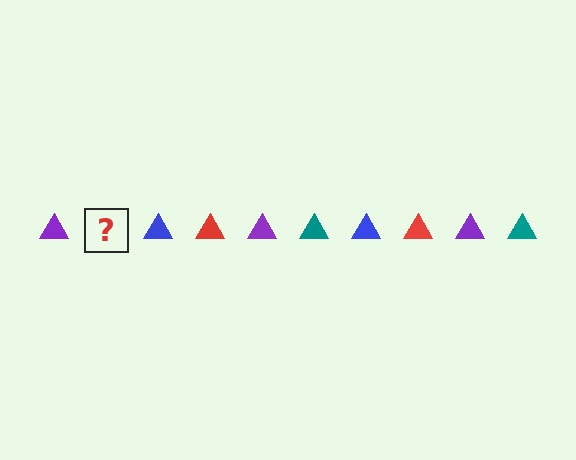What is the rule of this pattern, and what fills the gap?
The rule is that the pattern cycles through purple, teal, blue, red triangles. The gap should be filled with a teal triangle.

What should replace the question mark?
The question mark should be replaced with a teal triangle.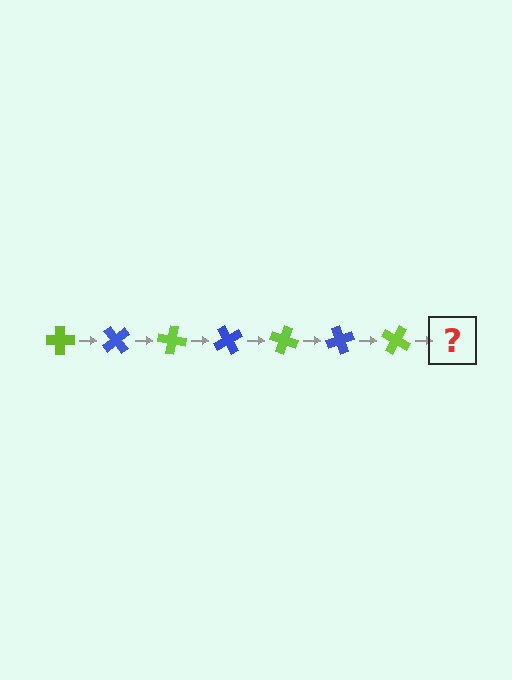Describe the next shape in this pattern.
It should be a blue cross, rotated 350 degrees from the start.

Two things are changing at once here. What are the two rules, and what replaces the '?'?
The two rules are that it rotates 50 degrees each step and the color cycles through lime and blue. The '?' should be a blue cross, rotated 350 degrees from the start.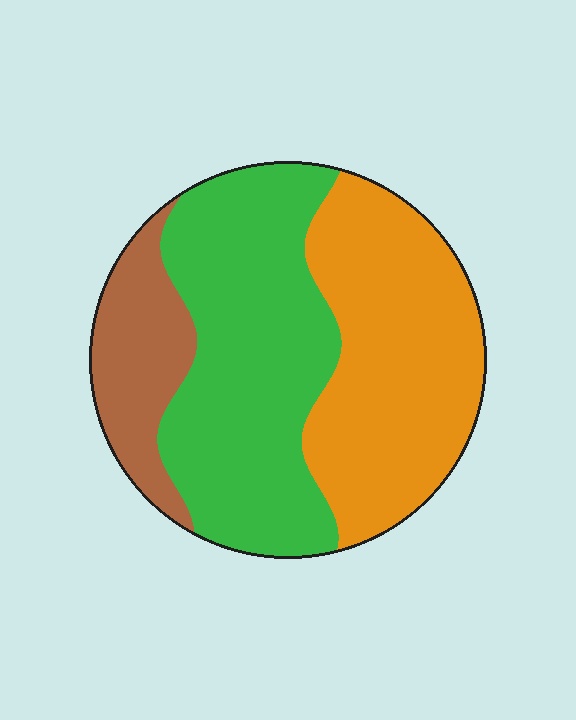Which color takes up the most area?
Green, at roughly 45%.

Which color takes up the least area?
Brown, at roughly 15%.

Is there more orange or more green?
Green.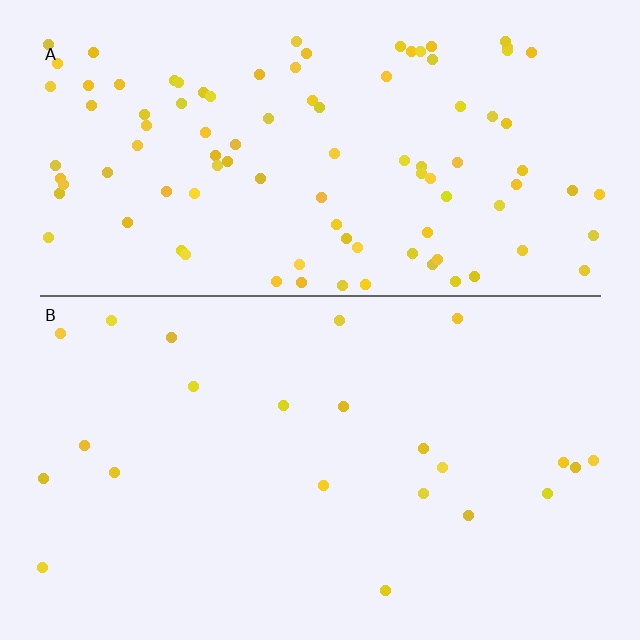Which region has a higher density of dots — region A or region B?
A (the top).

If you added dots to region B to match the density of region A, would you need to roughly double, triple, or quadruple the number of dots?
Approximately quadruple.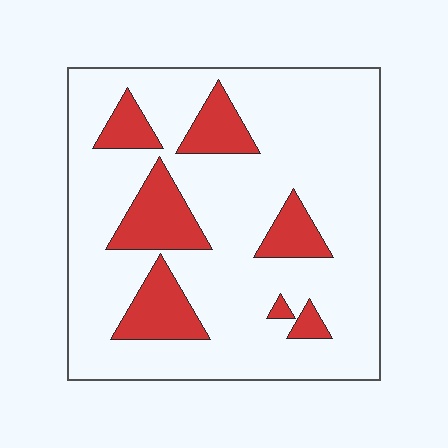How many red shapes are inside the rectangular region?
7.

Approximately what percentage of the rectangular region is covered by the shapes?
Approximately 20%.